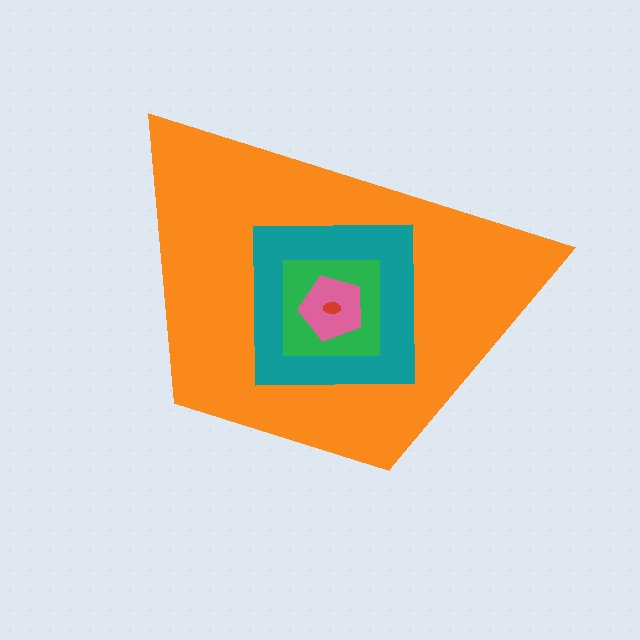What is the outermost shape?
The orange trapezoid.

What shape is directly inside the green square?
The pink pentagon.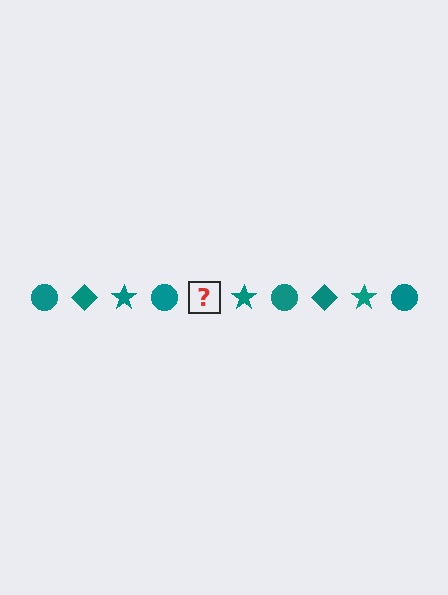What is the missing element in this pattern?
The missing element is a teal diamond.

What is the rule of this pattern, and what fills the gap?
The rule is that the pattern cycles through circle, diamond, star shapes in teal. The gap should be filled with a teal diamond.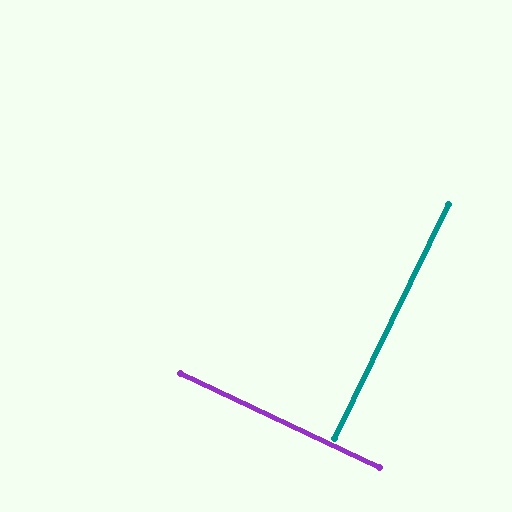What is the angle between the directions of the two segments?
Approximately 90 degrees.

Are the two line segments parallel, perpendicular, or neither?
Perpendicular — they meet at approximately 90°.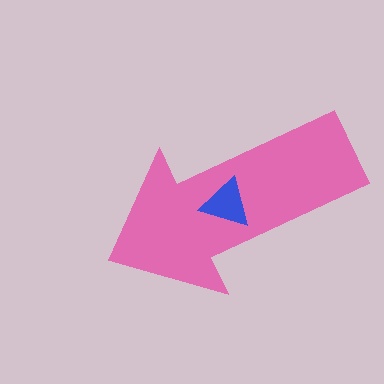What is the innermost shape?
The blue triangle.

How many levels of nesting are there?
2.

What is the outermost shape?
The pink arrow.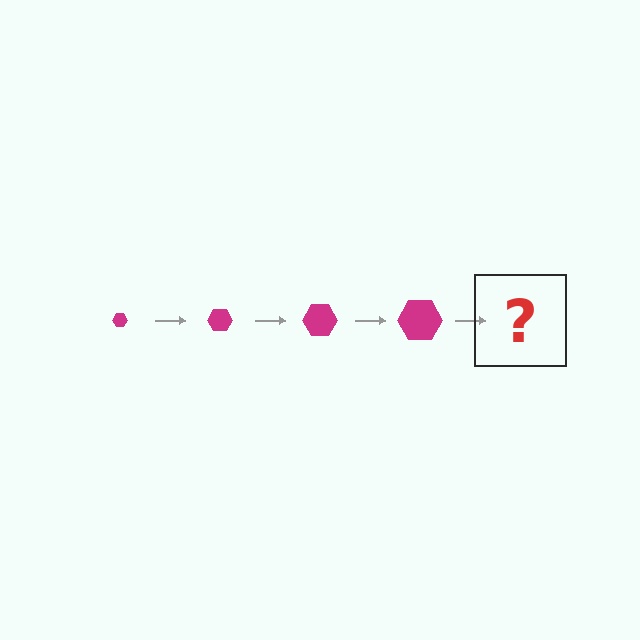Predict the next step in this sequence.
The next step is a magenta hexagon, larger than the previous one.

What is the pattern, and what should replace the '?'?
The pattern is that the hexagon gets progressively larger each step. The '?' should be a magenta hexagon, larger than the previous one.